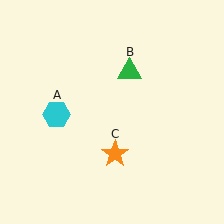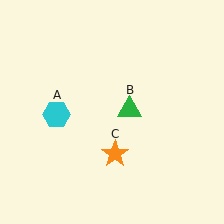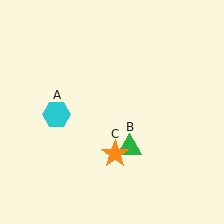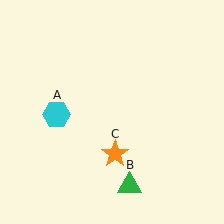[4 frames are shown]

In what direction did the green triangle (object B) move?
The green triangle (object B) moved down.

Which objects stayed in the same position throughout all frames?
Cyan hexagon (object A) and orange star (object C) remained stationary.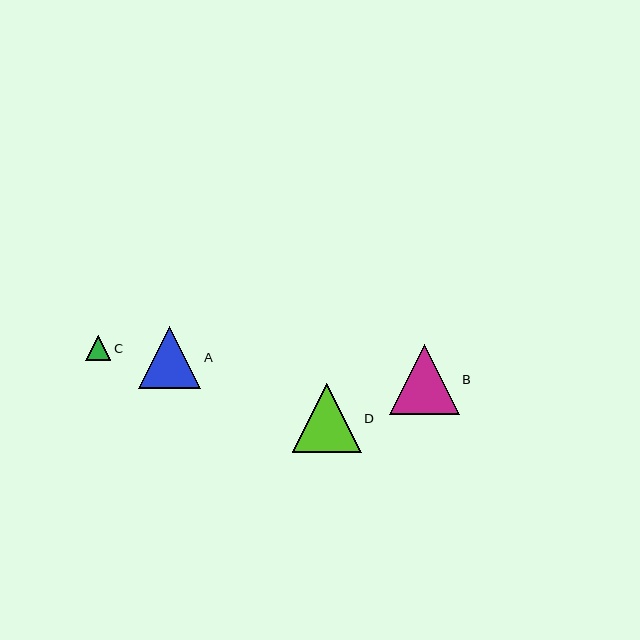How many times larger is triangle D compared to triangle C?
Triangle D is approximately 2.8 times the size of triangle C.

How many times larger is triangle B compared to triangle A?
Triangle B is approximately 1.1 times the size of triangle A.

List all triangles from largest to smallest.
From largest to smallest: B, D, A, C.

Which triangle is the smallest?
Triangle C is the smallest with a size of approximately 25 pixels.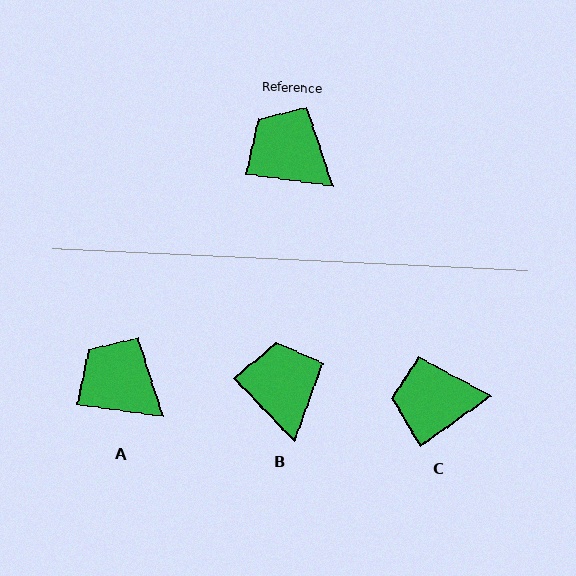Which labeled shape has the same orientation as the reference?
A.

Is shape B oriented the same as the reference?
No, it is off by about 38 degrees.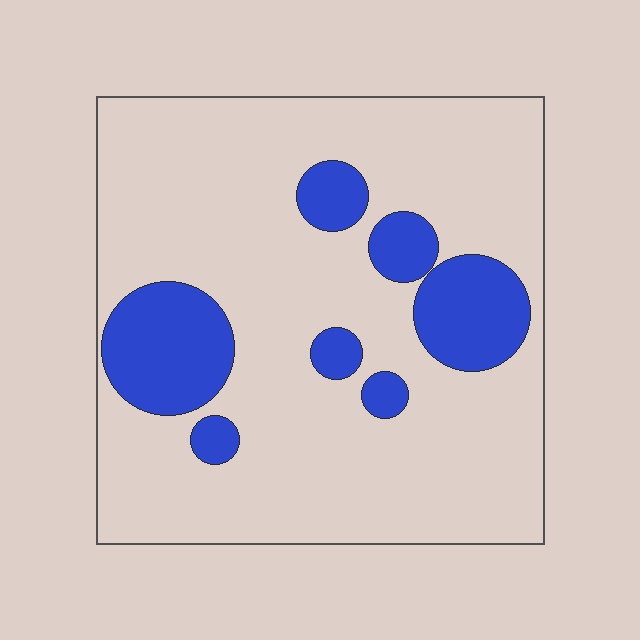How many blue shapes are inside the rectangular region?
7.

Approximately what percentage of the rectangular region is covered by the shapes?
Approximately 20%.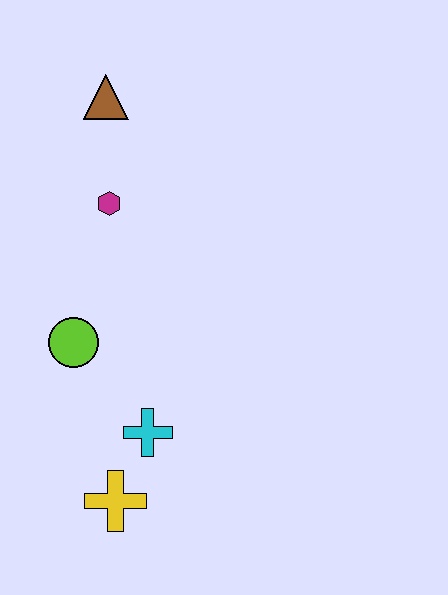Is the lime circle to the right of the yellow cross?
No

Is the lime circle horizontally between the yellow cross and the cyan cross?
No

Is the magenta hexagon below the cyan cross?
No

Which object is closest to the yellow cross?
The cyan cross is closest to the yellow cross.